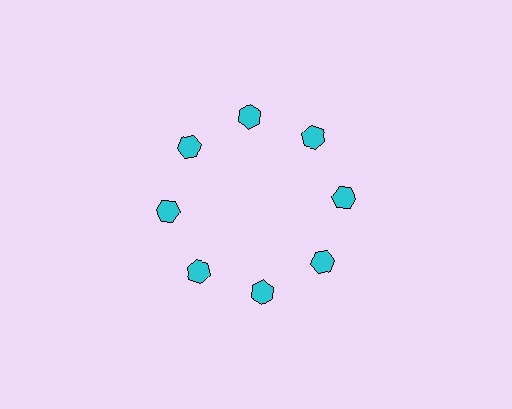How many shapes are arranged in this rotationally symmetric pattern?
There are 8 shapes, arranged in 8 groups of 1.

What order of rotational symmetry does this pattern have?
This pattern has 8-fold rotational symmetry.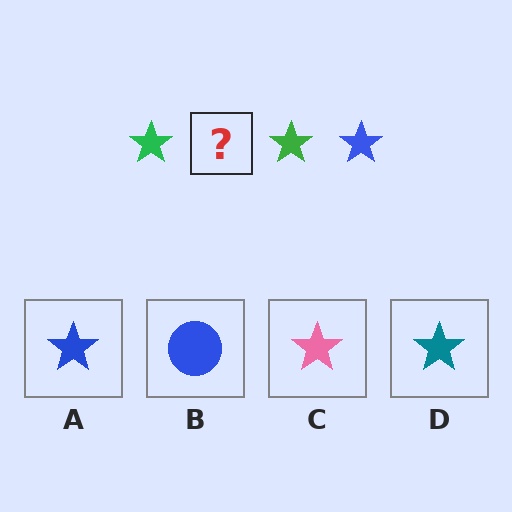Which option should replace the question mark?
Option A.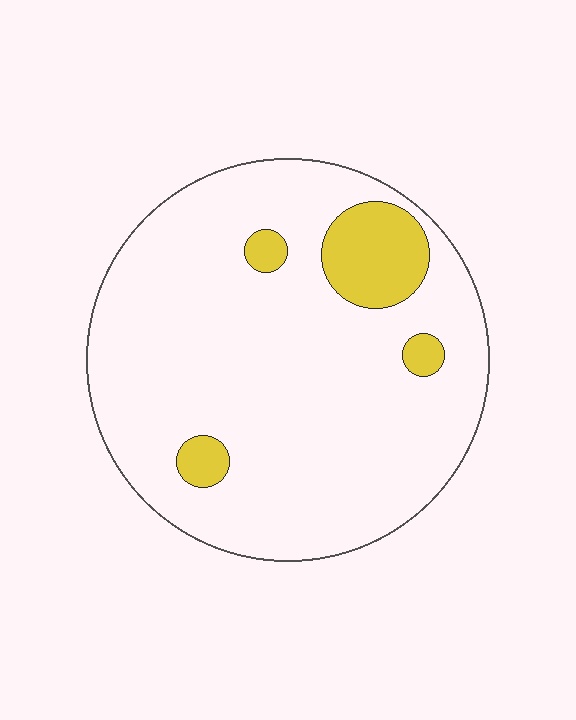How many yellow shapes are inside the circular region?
4.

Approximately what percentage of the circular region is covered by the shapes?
Approximately 10%.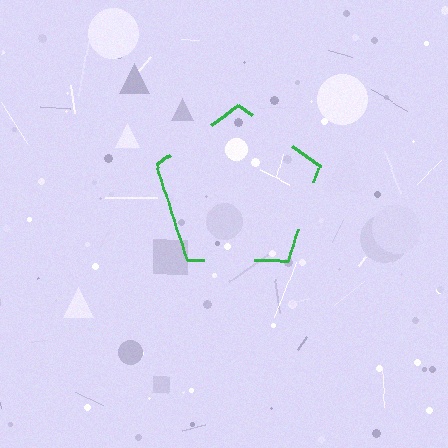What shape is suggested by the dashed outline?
The dashed outline suggests a pentagon.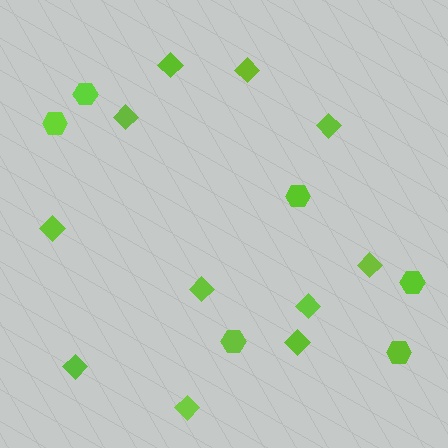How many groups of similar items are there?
There are 2 groups: one group of diamonds (11) and one group of hexagons (6).